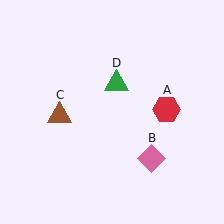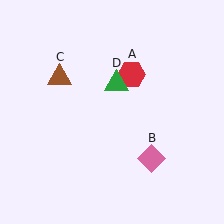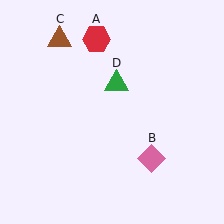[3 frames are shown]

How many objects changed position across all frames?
2 objects changed position: red hexagon (object A), brown triangle (object C).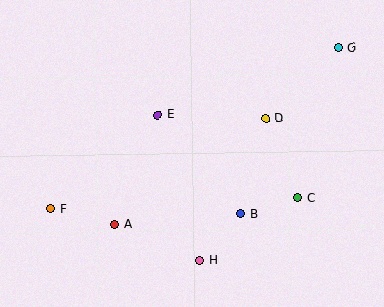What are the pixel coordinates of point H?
Point H is at (199, 260).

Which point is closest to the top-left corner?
Point E is closest to the top-left corner.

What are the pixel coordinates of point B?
Point B is at (241, 214).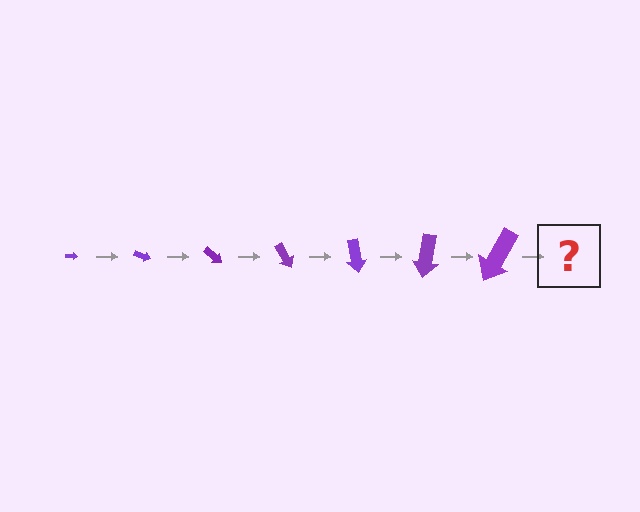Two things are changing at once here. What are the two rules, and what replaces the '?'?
The two rules are that the arrow grows larger each step and it rotates 20 degrees each step. The '?' should be an arrow, larger than the previous one and rotated 140 degrees from the start.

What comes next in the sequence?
The next element should be an arrow, larger than the previous one and rotated 140 degrees from the start.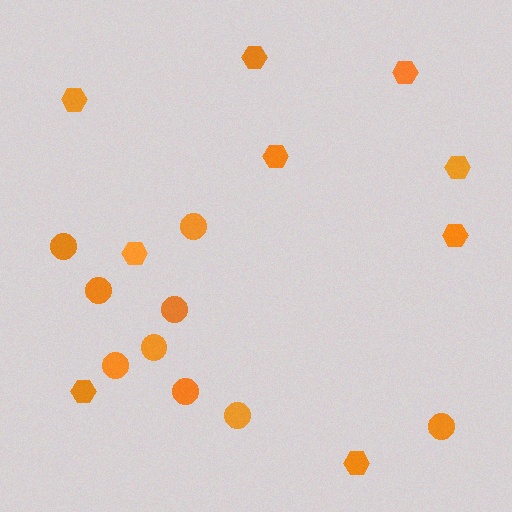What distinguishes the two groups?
There are 2 groups: one group of hexagons (9) and one group of circles (9).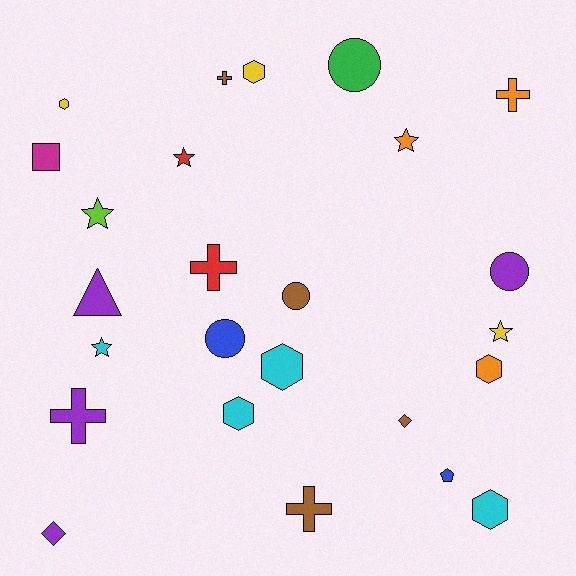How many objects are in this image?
There are 25 objects.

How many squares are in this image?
There is 1 square.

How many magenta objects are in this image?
There is 1 magenta object.